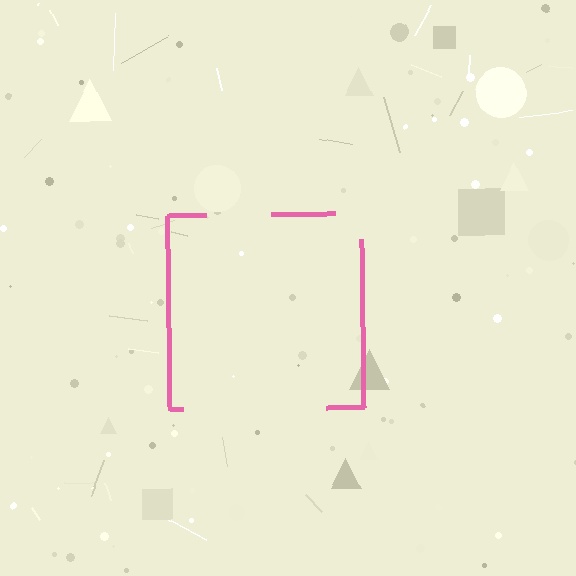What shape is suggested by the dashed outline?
The dashed outline suggests a square.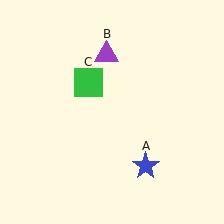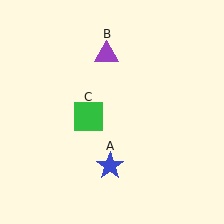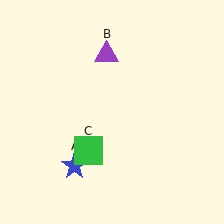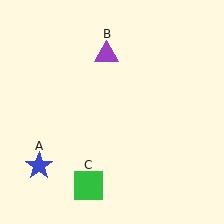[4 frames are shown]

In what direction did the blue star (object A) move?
The blue star (object A) moved left.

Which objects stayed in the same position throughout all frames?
Purple triangle (object B) remained stationary.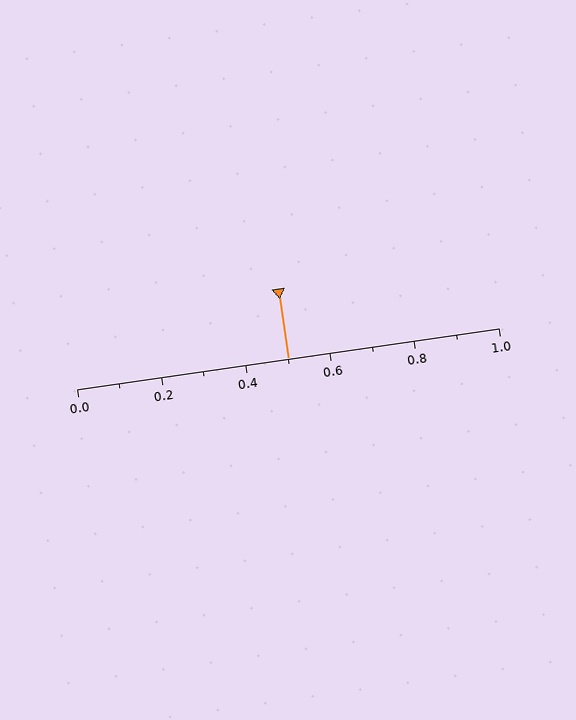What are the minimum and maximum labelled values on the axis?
The axis runs from 0.0 to 1.0.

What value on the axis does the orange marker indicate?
The marker indicates approximately 0.5.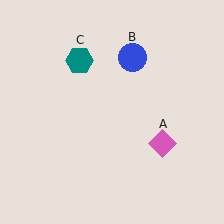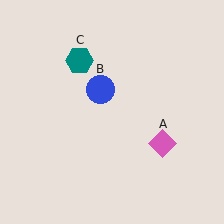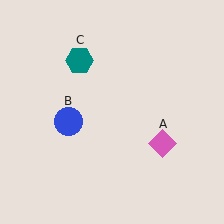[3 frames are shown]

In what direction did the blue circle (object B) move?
The blue circle (object B) moved down and to the left.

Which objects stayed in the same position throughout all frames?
Pink diamond (object A) and teal hexagon (object C) remained stationary.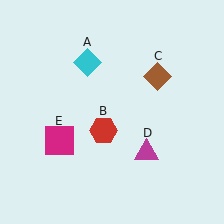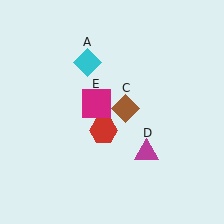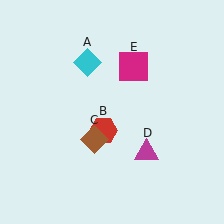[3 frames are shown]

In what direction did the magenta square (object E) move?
The magenta square (object E) moved up and to the right.